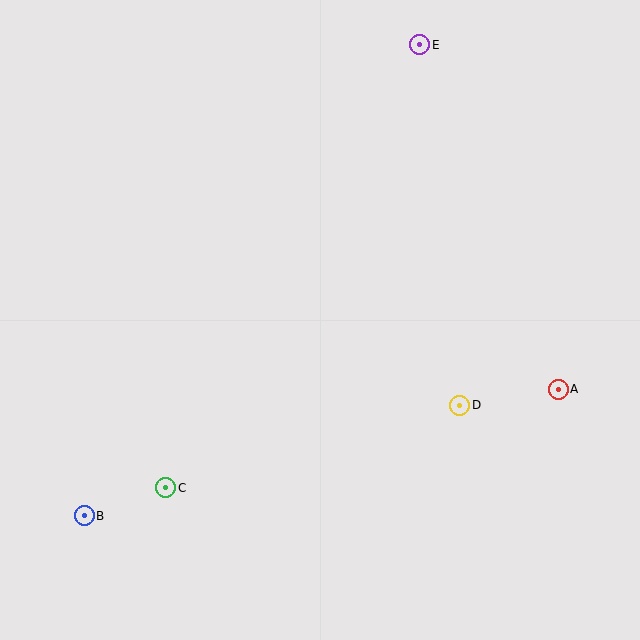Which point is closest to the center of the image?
Point D at (460, 405) is closest to the center.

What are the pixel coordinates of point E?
Point E is at (420, 45).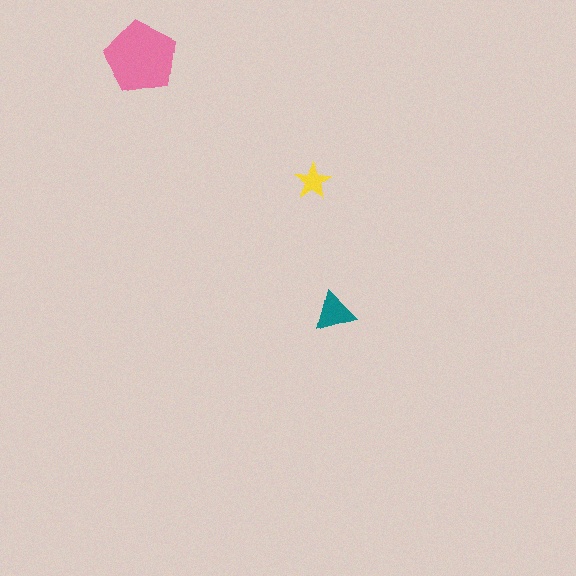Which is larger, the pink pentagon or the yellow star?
The pink pentagon.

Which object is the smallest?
The yellow star.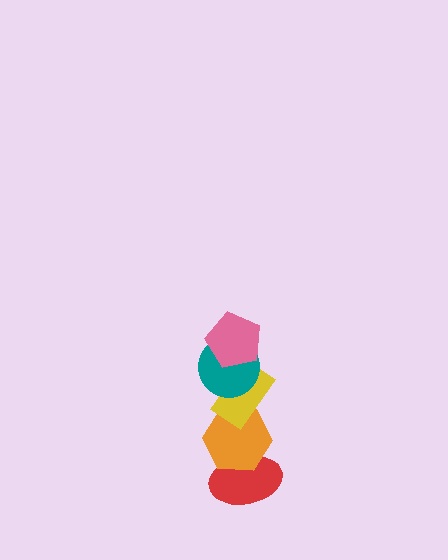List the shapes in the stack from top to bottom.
From top to bottom: the pink pentagon, the teal circle, the yellow rectangle, the orange hexagon, the red ellipse.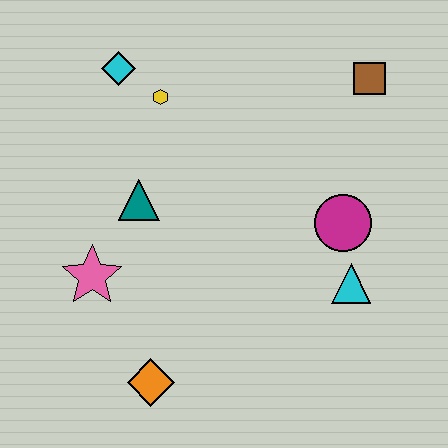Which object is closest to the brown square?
The magenta circle is closest to the brown square.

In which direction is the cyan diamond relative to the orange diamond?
The cyan diamond is above the orange diamond.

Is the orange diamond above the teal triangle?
No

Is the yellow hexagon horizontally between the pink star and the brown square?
Yes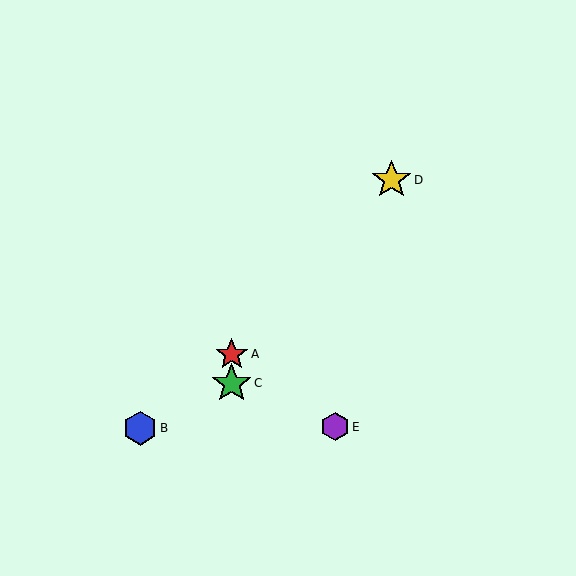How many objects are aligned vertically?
2 objects (A, C) are aligned vertically.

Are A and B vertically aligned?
No, A is at x≈232 and B is at x≈140.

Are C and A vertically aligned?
Yes, both are at x≈232.